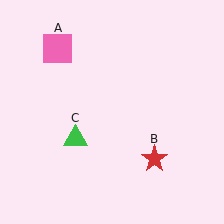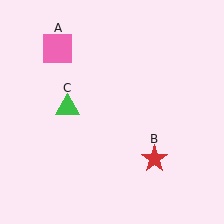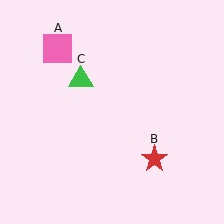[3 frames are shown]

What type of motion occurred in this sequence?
The green triangle (object C) rotated clockwise around the center of the scene.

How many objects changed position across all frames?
1 object changed position: green triangle (object C).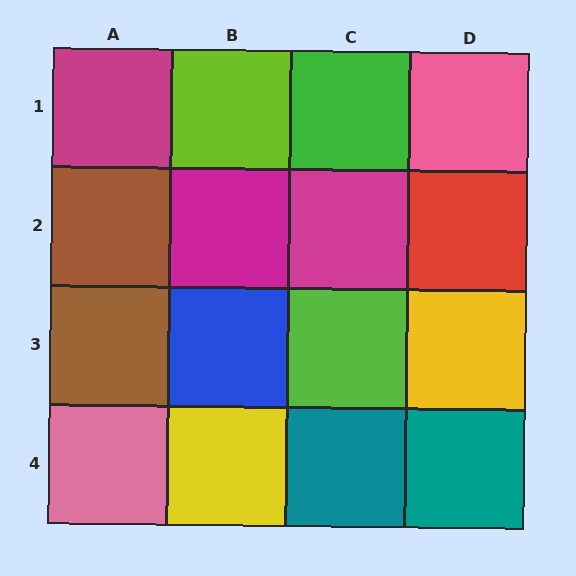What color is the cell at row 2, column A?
Brown.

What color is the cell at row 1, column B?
Lime.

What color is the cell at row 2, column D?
Red.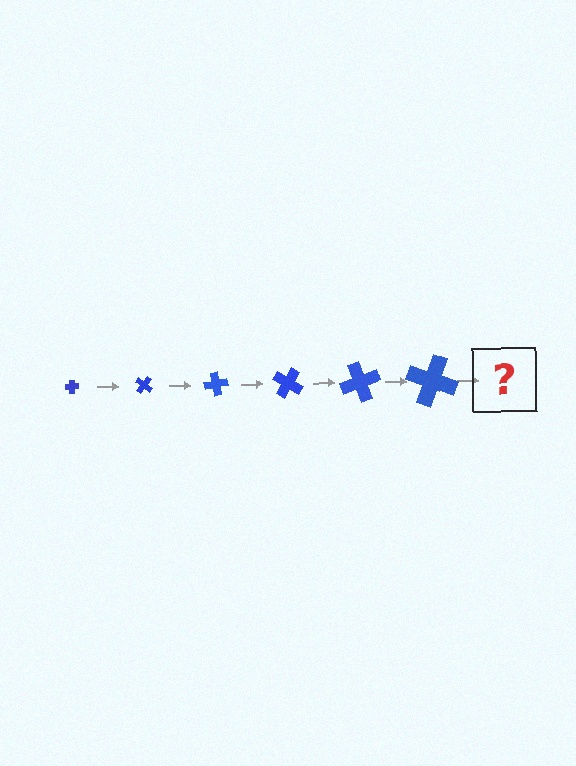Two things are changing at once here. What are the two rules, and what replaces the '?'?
The two rules are that the cross grows larger each step and it rotates 40 degrees each step. The '?' should be a cross, larger than the previous one and rotated 240 degrees from the start.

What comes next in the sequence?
The next element should be a cross, larger than the previous one and rotated 240 degrees from the start.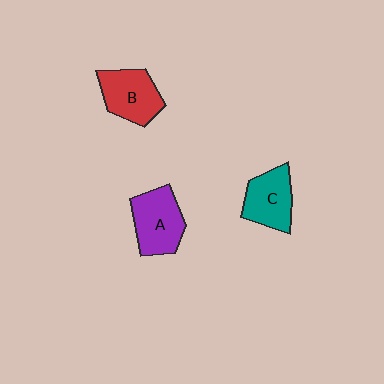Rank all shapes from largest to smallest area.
From largest to smallest: A (purple), B (red), C (teal).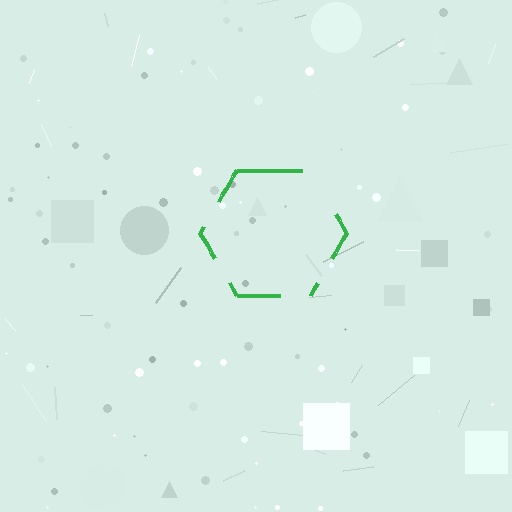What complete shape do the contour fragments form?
The contour fragments form a hexagon.